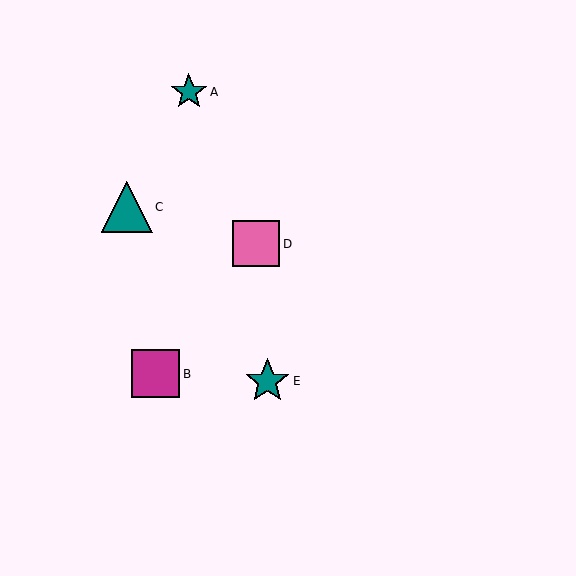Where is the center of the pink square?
The center of the pink square is at (256, 244).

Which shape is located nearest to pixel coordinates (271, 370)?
The teal star (labeled E) at (267, 381) is nearest to that location.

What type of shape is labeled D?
Shape D is a pink square.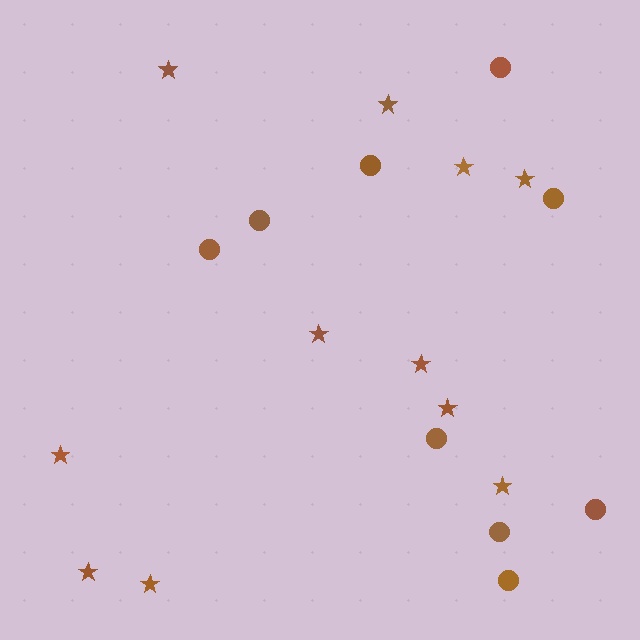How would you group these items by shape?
There are 2 groups: one group of circles (9) and one group of stars (11).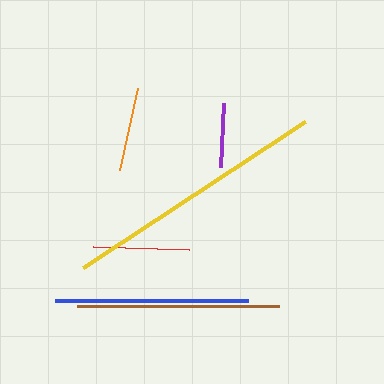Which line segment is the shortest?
The purple line is the shortest at approximately 65 pixels.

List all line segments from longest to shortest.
From longest to shortest: yellow, brown, blue, red, orange, purple.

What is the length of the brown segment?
The brown segment is approximately 202 pixels long.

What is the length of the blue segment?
The blue segment is approximately 192 pixels long.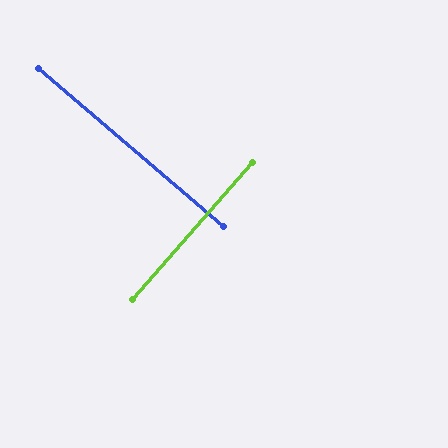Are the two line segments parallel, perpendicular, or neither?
Perpendicular — they meet at approximately 89°.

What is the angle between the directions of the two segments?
Approximately 89 degrees.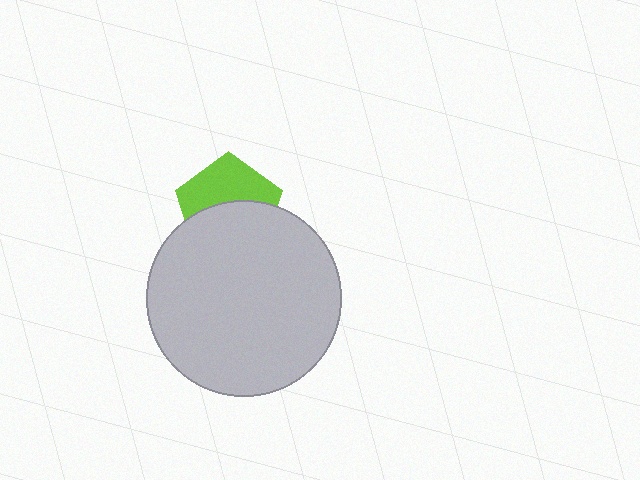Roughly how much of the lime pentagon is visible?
About half of it is visible (roughly 48%).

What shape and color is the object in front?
The object in front is a light gray circle.